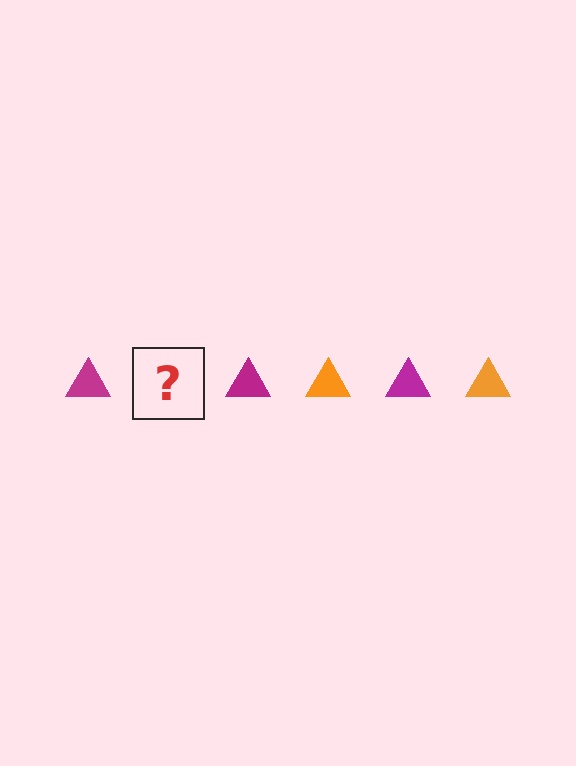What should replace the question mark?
The question mark should be replaced with an orange triangle.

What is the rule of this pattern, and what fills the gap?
The rule is that the pattern cycles through magenta, orange triangles. The gap should be filled with an orange triangle.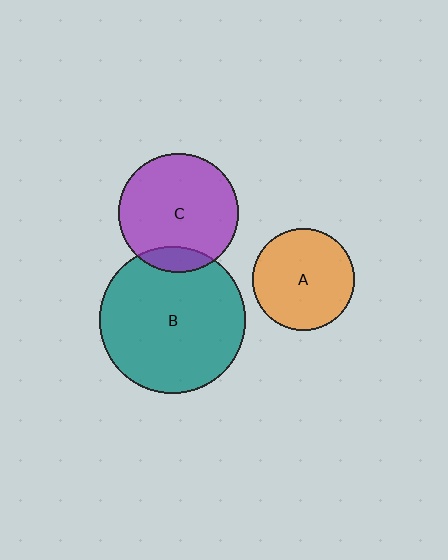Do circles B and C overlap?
Yes.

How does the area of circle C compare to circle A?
Approximately 1.4 times.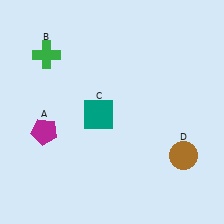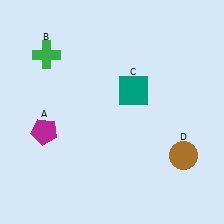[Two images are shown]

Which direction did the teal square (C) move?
The teal square (C) moved right.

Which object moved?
The teal square (C) moved right.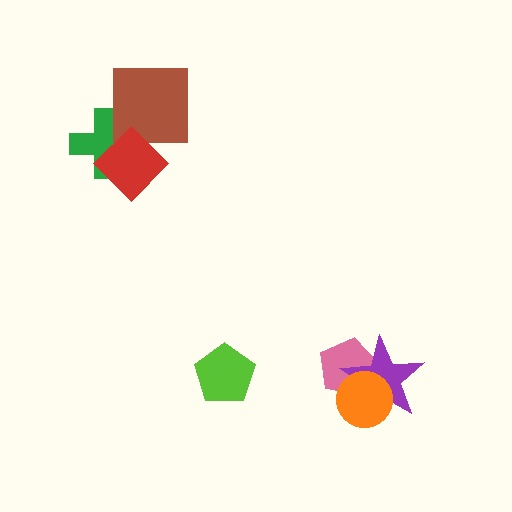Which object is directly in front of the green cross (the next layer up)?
The brown square is directly in front of the green cross.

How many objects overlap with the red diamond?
2 objects overlap with the red diamond.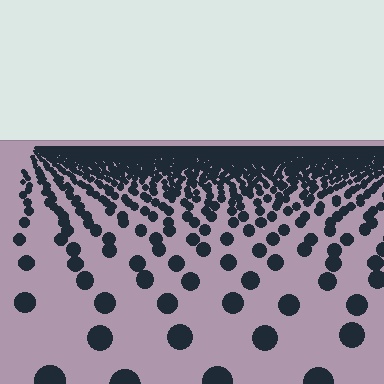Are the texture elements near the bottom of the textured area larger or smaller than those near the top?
Larger. Near the bottom, elements are closer to the viewer and appear at a bigger on-screen size.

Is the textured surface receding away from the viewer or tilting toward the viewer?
The surface is receding away from the viewer. Texture elements get smaller and denser toward the top.